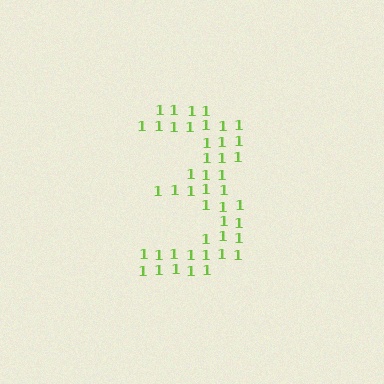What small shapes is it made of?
It is made of small digit 1's.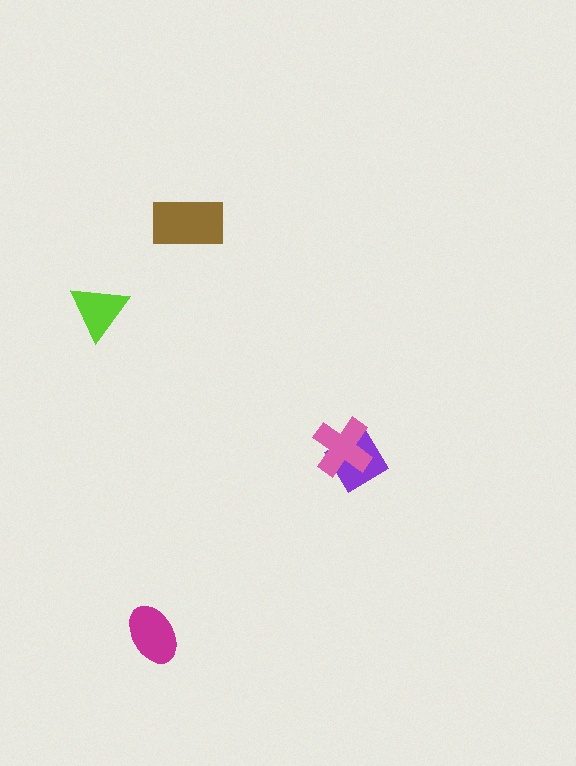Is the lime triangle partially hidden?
No, no other shape covers it.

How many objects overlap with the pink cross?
1 object overlaps with the pink cross.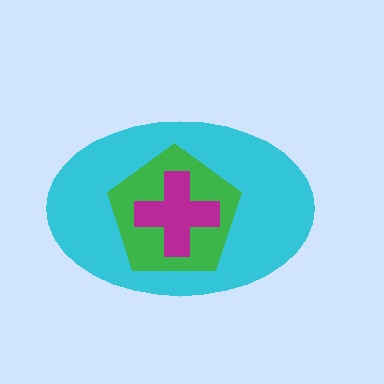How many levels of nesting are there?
3.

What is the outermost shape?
The cyan ellipse.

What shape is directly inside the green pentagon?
The magenta cross.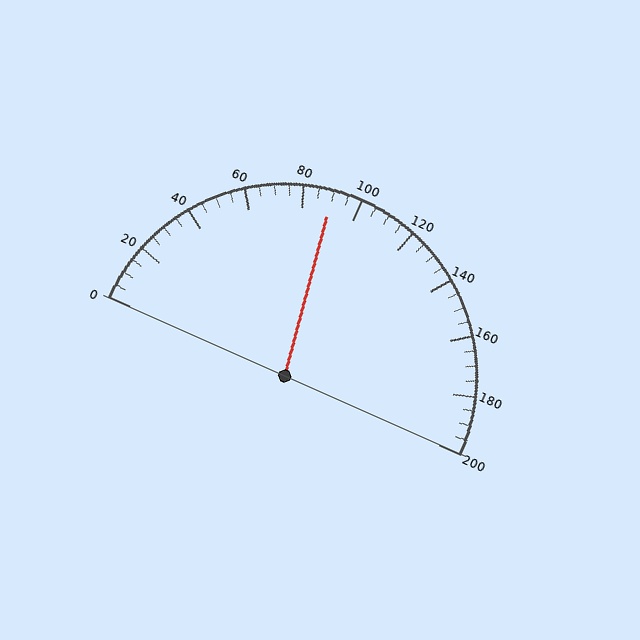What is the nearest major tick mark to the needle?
The nearest major tick mark is 80.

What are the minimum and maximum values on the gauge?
The gauge ranges from 0 to 200.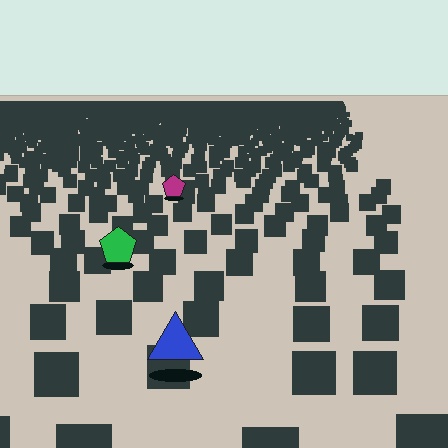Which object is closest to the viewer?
The blue triangle is closest. The texture marks near it are larger and more spread out.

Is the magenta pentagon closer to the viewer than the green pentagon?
No. The green pentagon is closer — you can tell from the texture gradient: the ground texture is coarser near it.